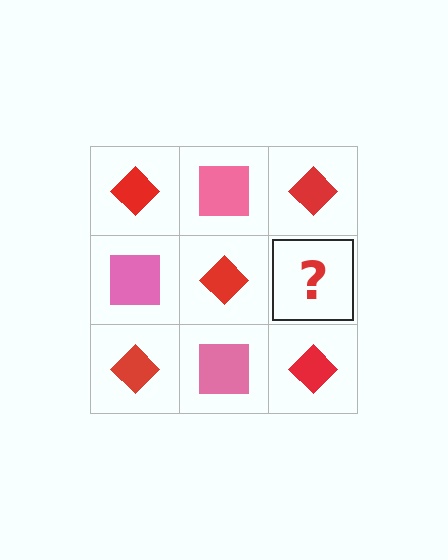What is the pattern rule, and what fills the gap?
The rule is that it alternates red diamond and pink square in a checkerboard pattern. The gap should be filled with a pink square.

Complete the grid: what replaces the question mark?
The question mark should be replaced with a pink square.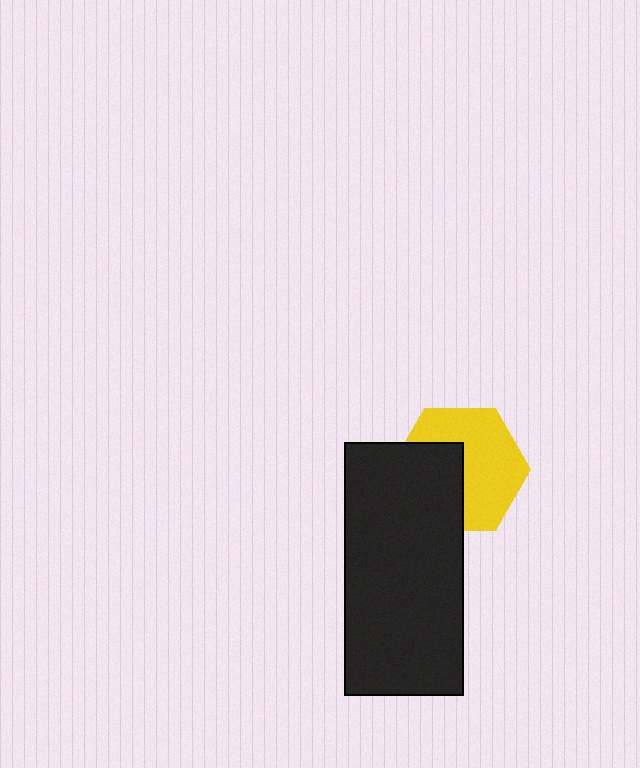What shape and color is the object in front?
The object in front is a black rectangle.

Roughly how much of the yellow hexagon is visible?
About half of it is visible (roughly 59%).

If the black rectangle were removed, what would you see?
You would see the complete yellow hexagon.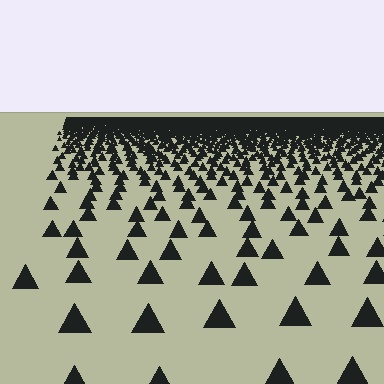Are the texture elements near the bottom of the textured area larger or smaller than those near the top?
Larger. Near the bottom, elements are closer to the viewer and appear at a bigger on-screen size.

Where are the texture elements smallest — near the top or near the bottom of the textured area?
Near the top.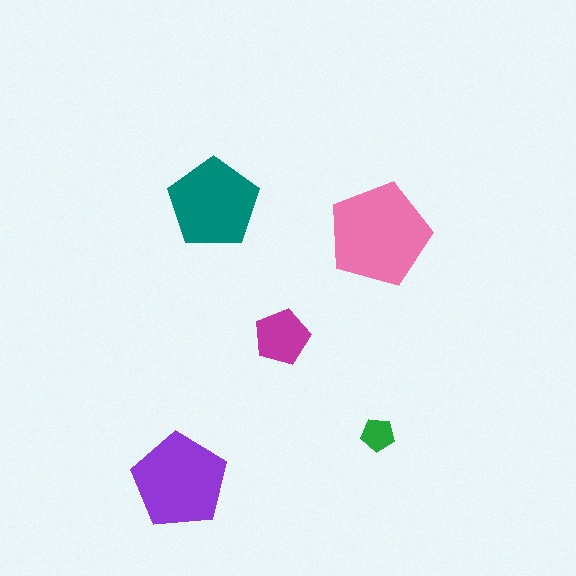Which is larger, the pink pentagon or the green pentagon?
The pink one.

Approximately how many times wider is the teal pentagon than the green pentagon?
About 2.5 times wider.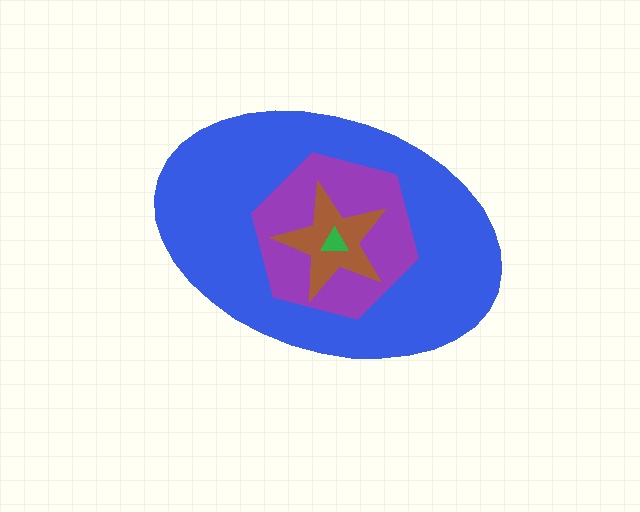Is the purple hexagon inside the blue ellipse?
Yes.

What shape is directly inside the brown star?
The green triangle.